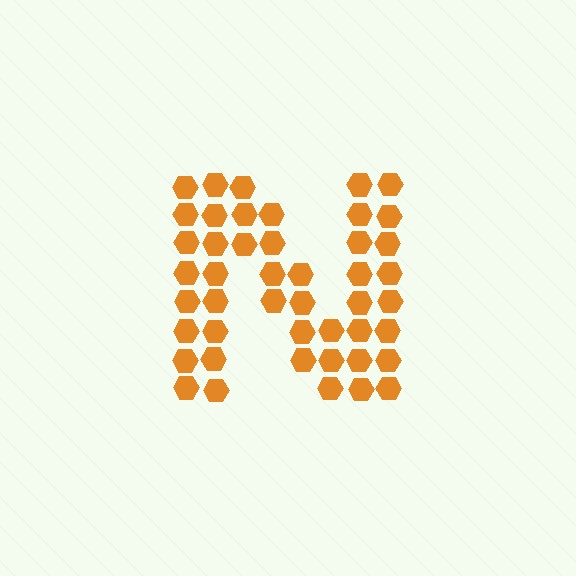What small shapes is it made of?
It is made of small hexagons.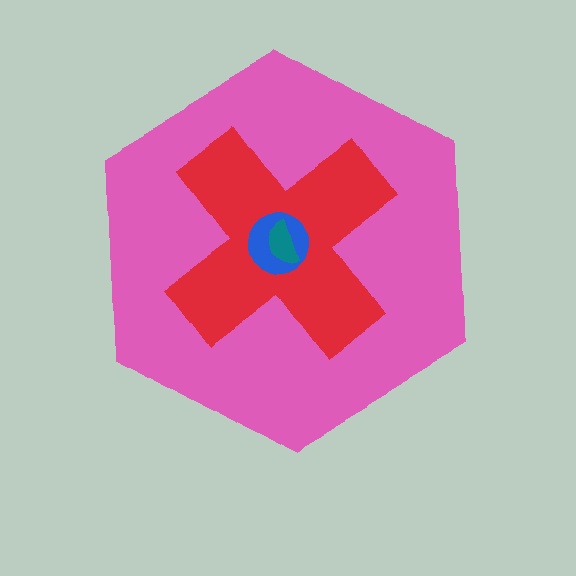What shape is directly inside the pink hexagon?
The red cross.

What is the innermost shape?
The teal semicircle.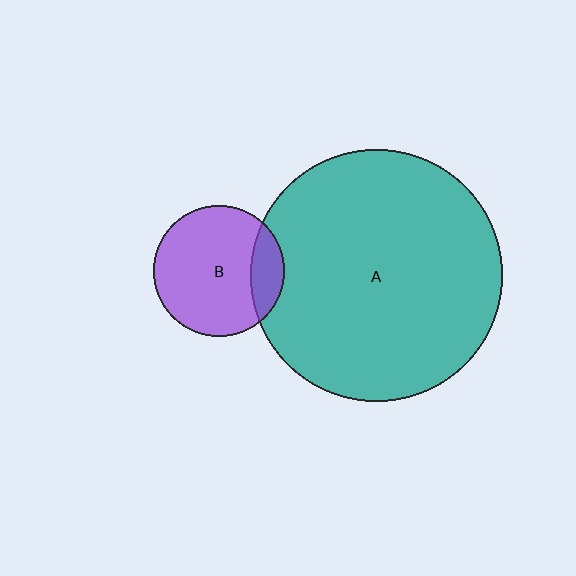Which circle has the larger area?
Circle A (teal).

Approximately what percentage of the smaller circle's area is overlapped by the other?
Approximately 15%.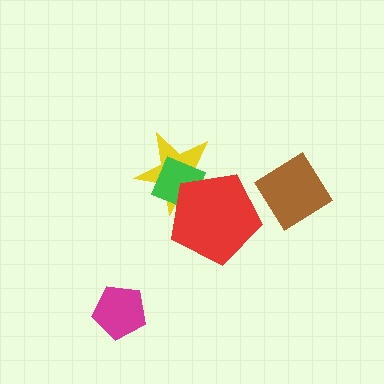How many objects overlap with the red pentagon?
2 objects overlap with the red pentagon.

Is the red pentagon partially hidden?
No, no other shape covers it.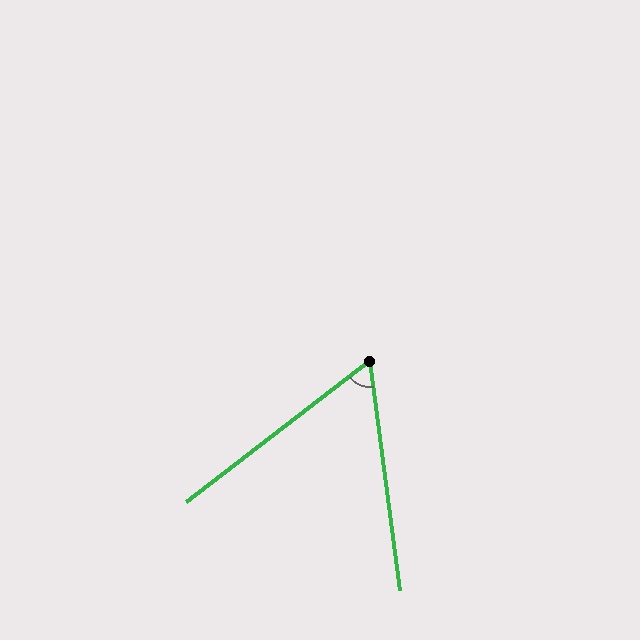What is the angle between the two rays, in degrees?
Approximately 60 degrees.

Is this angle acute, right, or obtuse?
It is acute.